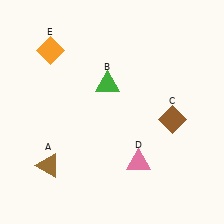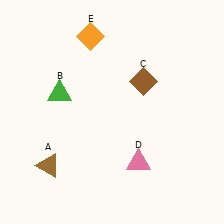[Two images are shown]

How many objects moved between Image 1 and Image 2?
3 objects moved between the two images.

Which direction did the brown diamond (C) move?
The brown diamond (C) moved up.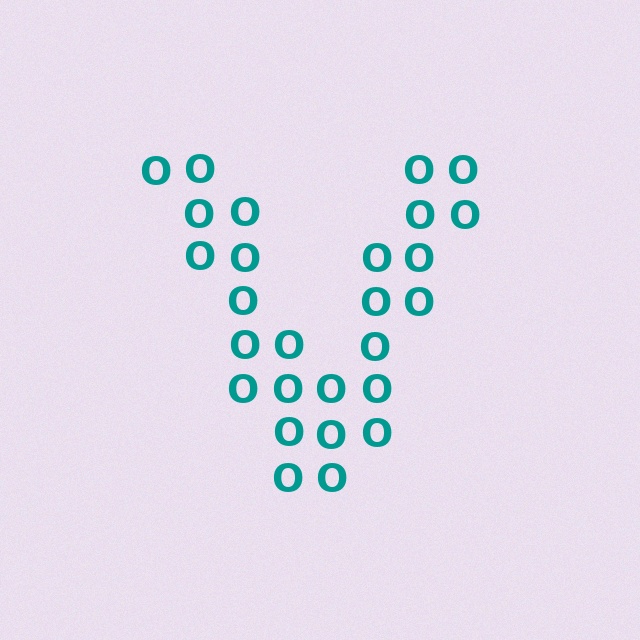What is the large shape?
The large shape is the letter V.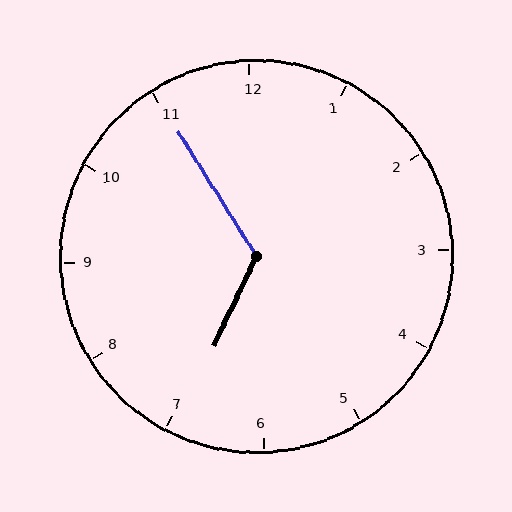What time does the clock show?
6:55.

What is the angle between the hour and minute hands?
Approximately 122 degrees.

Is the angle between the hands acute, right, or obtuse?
It is obtuse.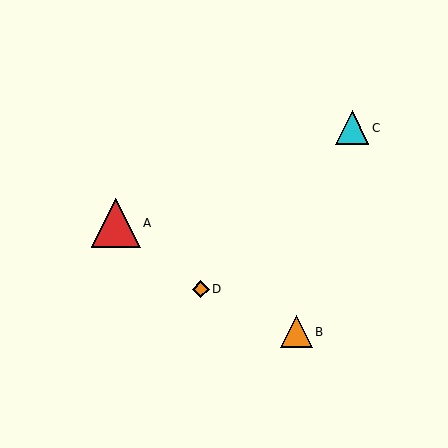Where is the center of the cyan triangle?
The center of the cyan triangle is at (352, 128).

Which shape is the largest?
The red triangle (labeled A) is the largest.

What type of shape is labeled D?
Shape D is an orange diamond.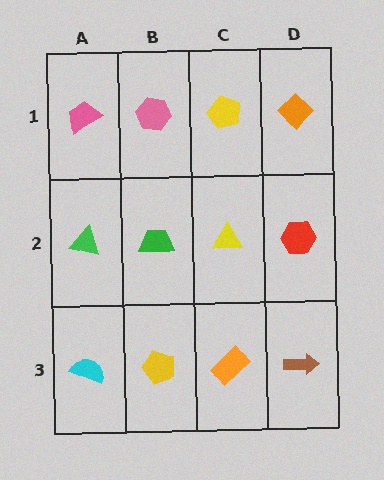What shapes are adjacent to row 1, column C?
A yellow triangle (row 2, column C), a pink hexagon (row 1, column B), an orange diamond (row 1, column D).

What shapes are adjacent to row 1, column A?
A green triangle (row 2, column A), a pink hexagon (row 1, column B).